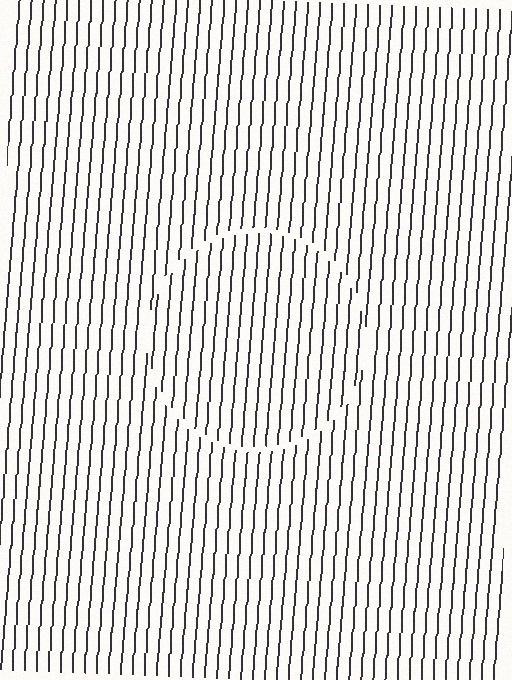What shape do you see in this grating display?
An illusory circle. The interior of the shape contains the same grating, shifted by half a period — the contour is defined by the phase discontinuity where line-ends from the inner and outer gratings abut.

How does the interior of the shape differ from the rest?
The interior of the shape contains the same grating, shifted by half a period — the contour is defined by the phase discontinuity where line-ends from the inner and outer gratings abut.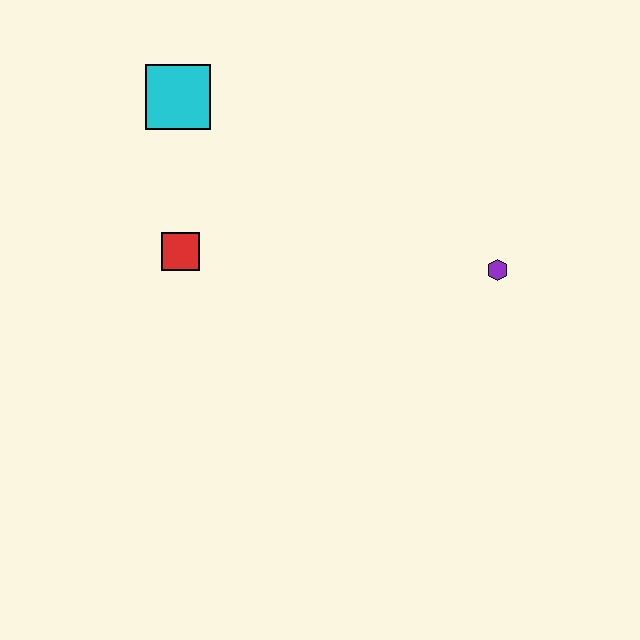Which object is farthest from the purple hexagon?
The cyan square is farthest from the purple hexagon.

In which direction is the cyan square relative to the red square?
The cyan square is above the red square.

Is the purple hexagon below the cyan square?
Yes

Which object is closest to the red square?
The cyan square is closest to the red square.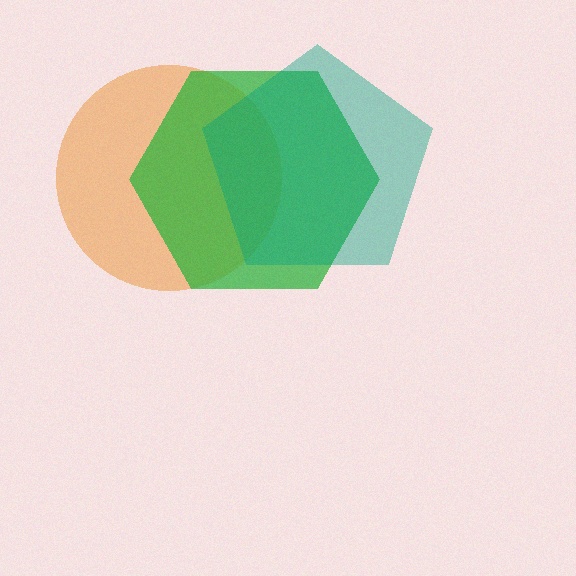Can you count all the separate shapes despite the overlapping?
Yes, there are 3 separate shapes.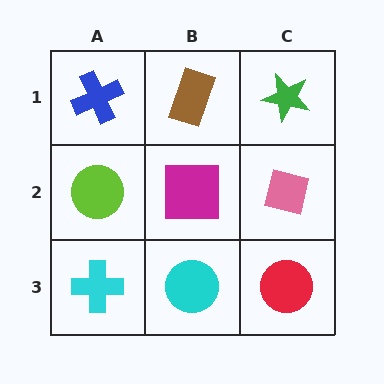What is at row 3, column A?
A cyan cross.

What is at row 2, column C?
A pink square.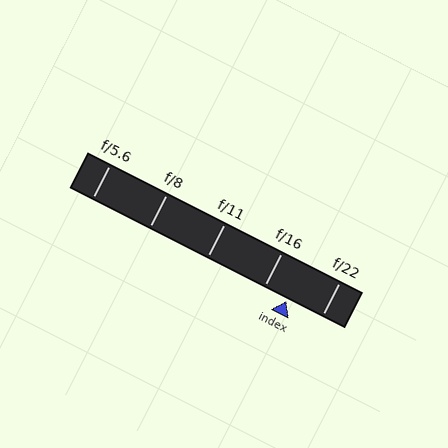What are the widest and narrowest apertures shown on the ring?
The widest aperture shown is f/5.6 and the narrowest is f/22.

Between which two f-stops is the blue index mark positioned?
The index mark is between f/16 and f/22.